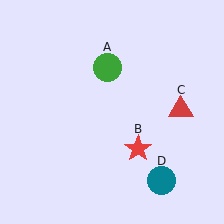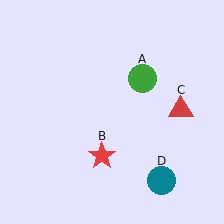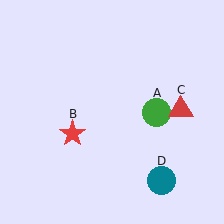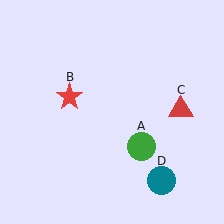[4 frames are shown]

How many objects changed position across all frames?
2 objects changed position: green circle (object A), red star (object B).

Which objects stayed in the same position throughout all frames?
Red triangle (object C) and teal circle (object D) remained stationary.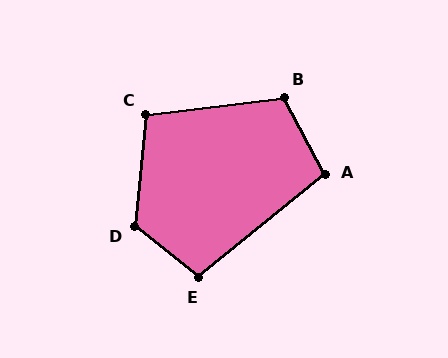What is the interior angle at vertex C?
Approximately 103 degrees (obtuse).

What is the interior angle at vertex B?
Approximately 111 degrees (obtuse).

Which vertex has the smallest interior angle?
A, at approximately 101 degrees.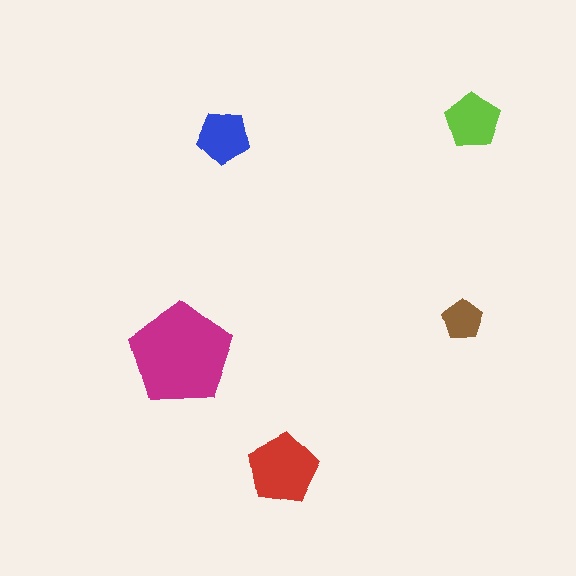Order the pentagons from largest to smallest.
the magenta one, the red one, the lime one, the blue one, the brown one.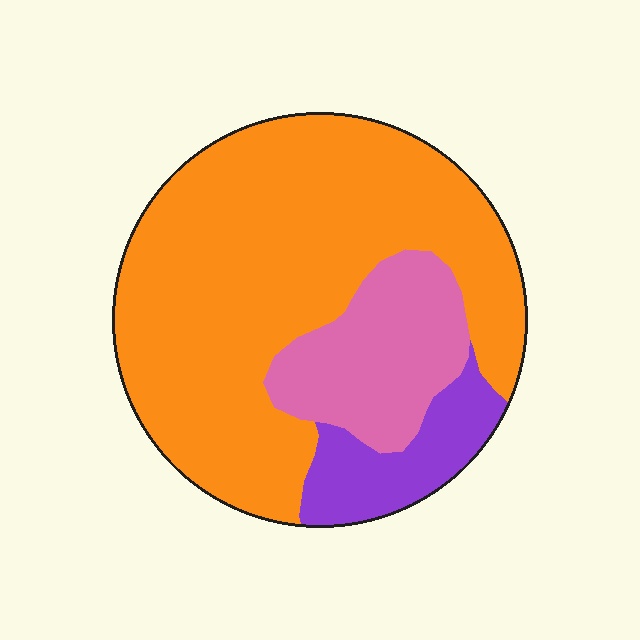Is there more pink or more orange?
Orange.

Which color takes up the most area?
Orange, at roughly 70%.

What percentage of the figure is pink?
Pink covers about 20% of the figure.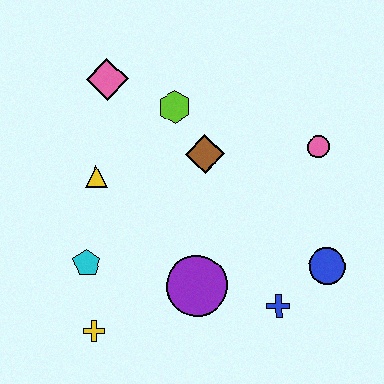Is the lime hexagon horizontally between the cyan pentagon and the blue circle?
Yes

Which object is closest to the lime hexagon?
The brown diamond is closest to the lime hexagon.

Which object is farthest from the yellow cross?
The pink circle is farthest from the yellow cross.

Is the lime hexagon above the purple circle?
Yes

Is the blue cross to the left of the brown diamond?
No